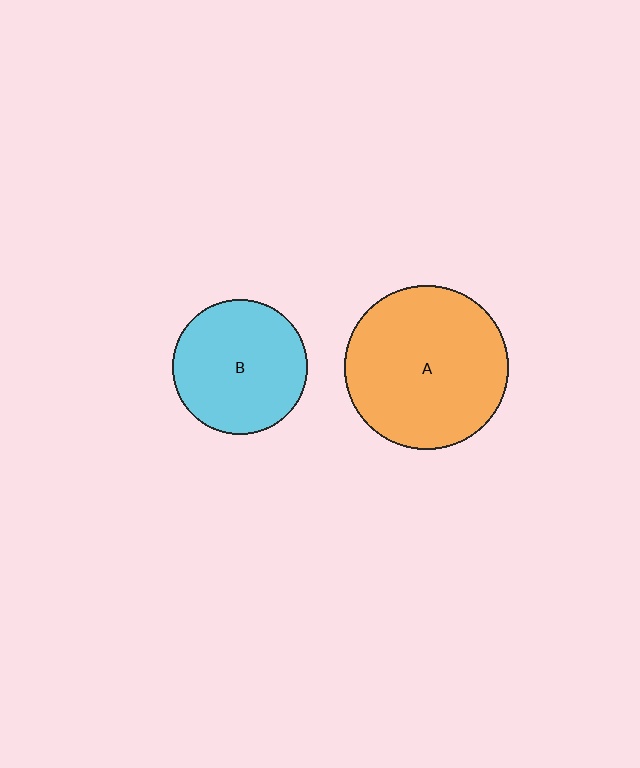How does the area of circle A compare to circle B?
Approximately 1.5 times.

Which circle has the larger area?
Circle A (orange).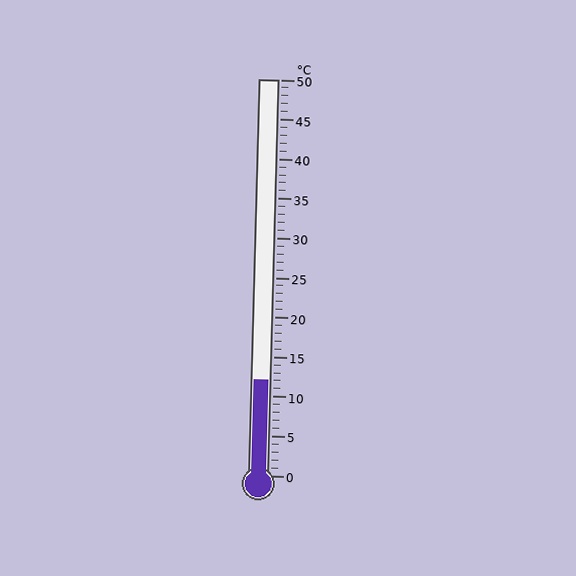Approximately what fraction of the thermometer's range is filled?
The thermometer is filled to approximately 25% of its range.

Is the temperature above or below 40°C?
The temperature is below 40°C.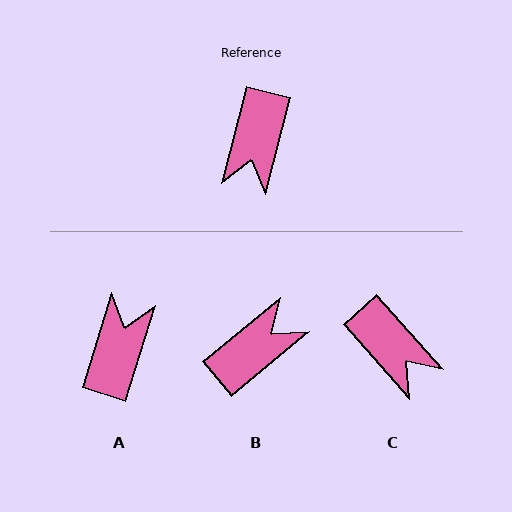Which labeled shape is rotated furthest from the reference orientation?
A, about 177 degrees away.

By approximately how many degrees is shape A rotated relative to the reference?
Approximately 177 degrees counter-clockwise.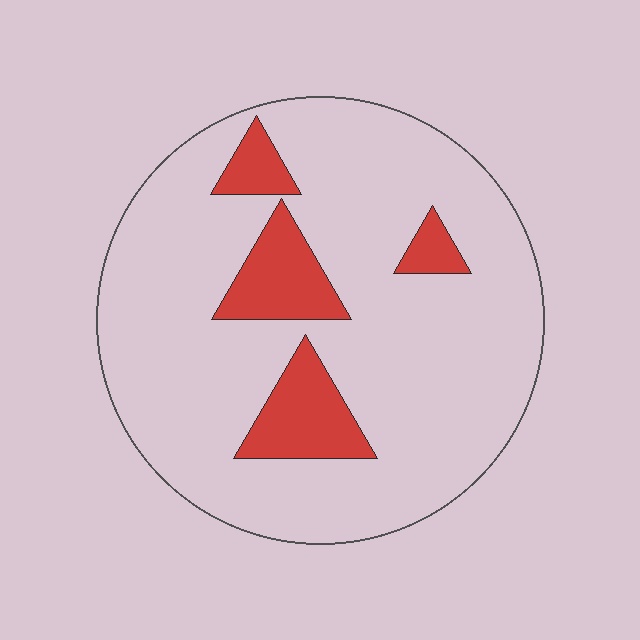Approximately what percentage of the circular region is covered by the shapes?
Approximately 15%.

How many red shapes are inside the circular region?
4.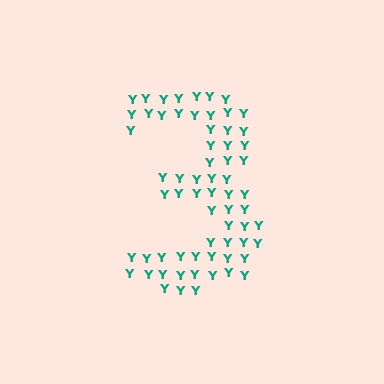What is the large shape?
The large shape is the digit 3.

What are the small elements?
The small elements are letter Y's.